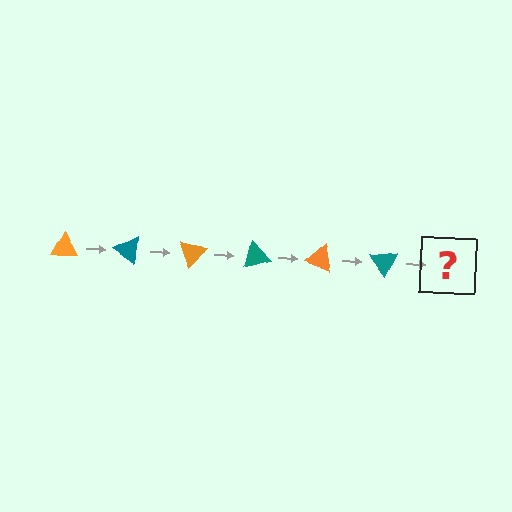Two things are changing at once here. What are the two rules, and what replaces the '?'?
The two rules are that it rotates 35 degrees each step and the color cycles through orange and teal. The '?' should be an orange triangle, rotated 210 degrees from the start.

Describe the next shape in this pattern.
It should be an orange triangle, rotated 210 degrees from the start.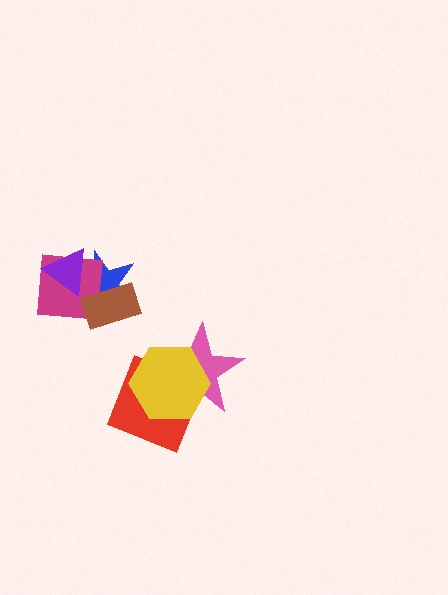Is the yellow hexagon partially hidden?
No, no other shape covers it.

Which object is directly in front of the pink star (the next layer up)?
The red square is directly in front of the pink star.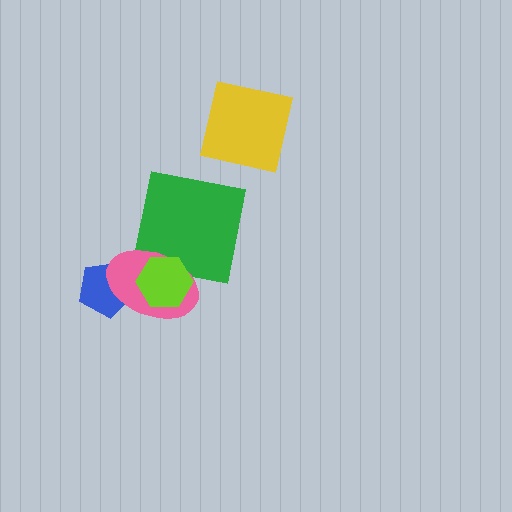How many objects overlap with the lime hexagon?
2 objects overlap with the lime hexagon.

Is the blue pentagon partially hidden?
Yes, it is partially covered by another shape.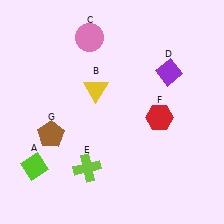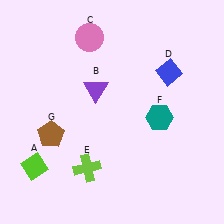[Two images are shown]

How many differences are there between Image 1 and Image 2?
There are 3 differences between the two images.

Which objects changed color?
B changed from yellow to purple. D changed from purple to blue. F changed from red to teal.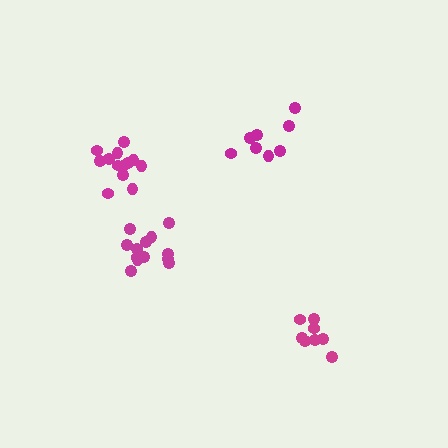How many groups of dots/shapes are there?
There are 4 groups.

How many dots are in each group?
Group 1: 13 dots, Group 2: 8 dots, Group 3: 8 dots, Group 4: 13 dots (42 total).